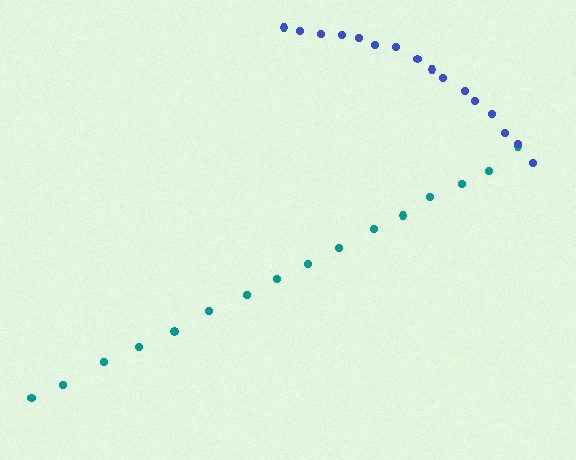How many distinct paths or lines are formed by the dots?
There are 2 distinct paths.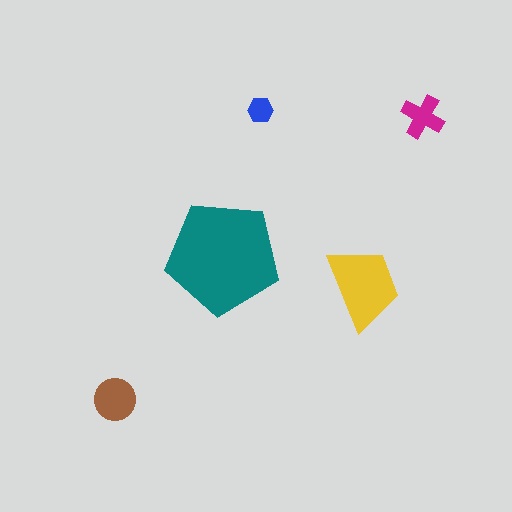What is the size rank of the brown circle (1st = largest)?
3rd.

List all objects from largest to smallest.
The teal pentagon, the yellow trapezoid, the brown circle, the magenta cross, the blue hexagon.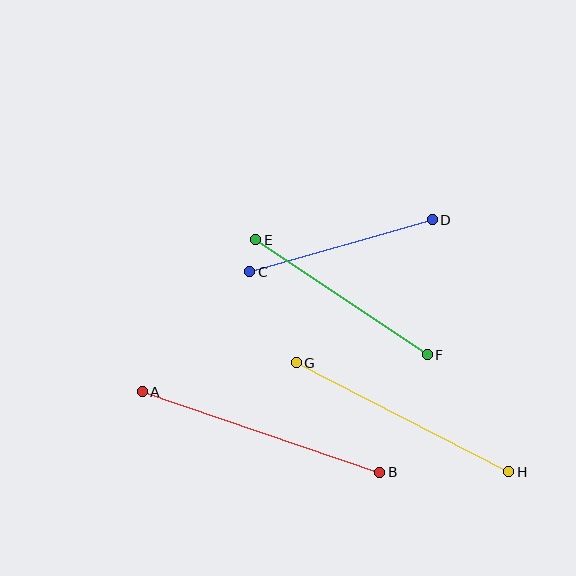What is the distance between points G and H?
The distance is approximately 239 pixels.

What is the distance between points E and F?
The distance is approximately 207 pixels.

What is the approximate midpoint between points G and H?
The midpoint is at approximately (402, 417) pixels.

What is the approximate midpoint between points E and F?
The midpoint is at approximately (341, 297) pixels.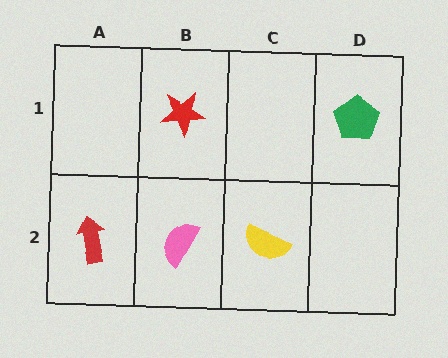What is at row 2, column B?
A pink semicircle.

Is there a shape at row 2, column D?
No, that cell is empty.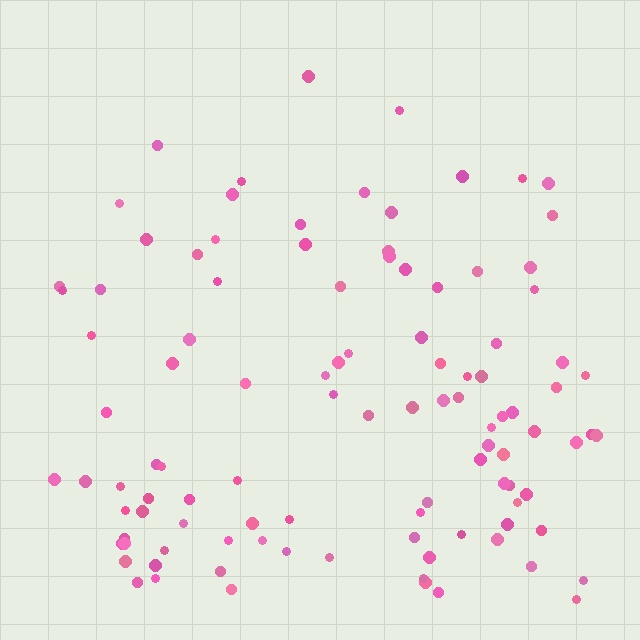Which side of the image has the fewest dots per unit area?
The top.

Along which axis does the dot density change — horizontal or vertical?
Vertical.